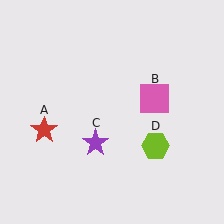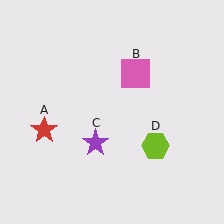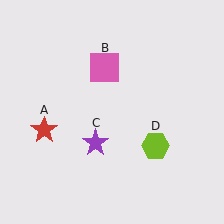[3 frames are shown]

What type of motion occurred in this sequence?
The pink square (object B) rotated counterclockwise around the center of the scene.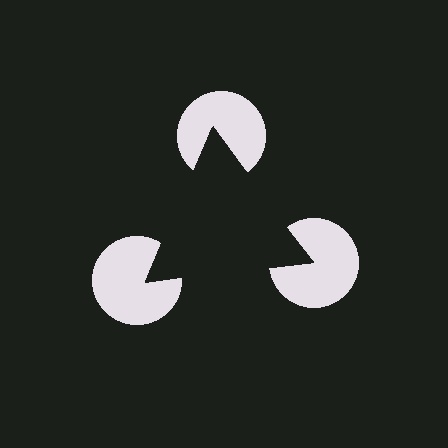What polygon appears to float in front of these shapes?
An illusory triangle — its edges are inferred from the aligned wedge cuts in the pac-man discs, not physically drawn.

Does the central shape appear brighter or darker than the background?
It typically appears slightly darker than the background, even though no actual brightness change is drawn.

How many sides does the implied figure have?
3 sides.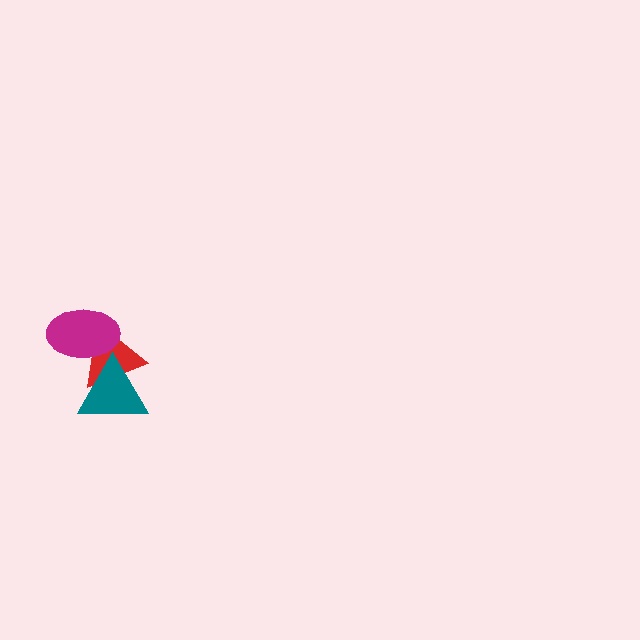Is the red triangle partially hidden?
Yes, it is partially covered by another shape.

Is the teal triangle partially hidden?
No, no other shape covers it.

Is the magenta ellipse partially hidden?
Yes, it is partially covered by another shape.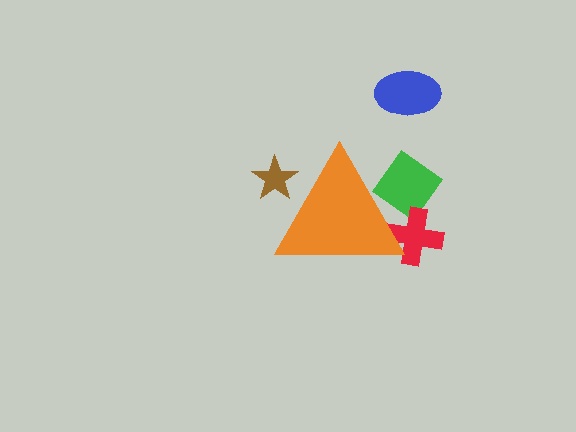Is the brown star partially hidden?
Yes, the brown star is partially hidden behind the orange triangle.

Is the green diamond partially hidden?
Yes, the green diamond is partially hidden behind the orange triangle.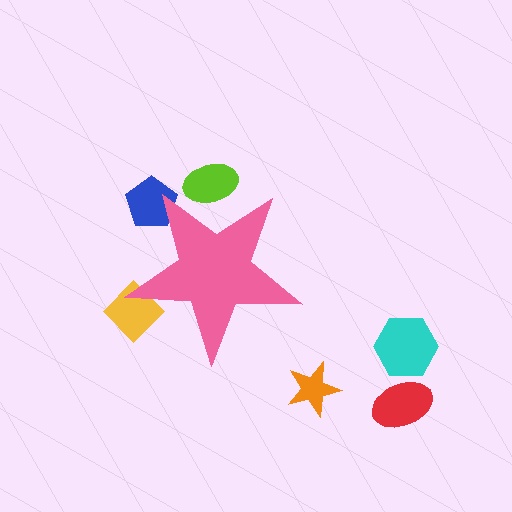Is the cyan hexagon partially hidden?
No, the cyan hexagon is fully visible.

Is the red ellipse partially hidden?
No, the red ellipse is fully visible.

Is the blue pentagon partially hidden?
Yes, the blue pentagon is partially hidden behind the pink star.